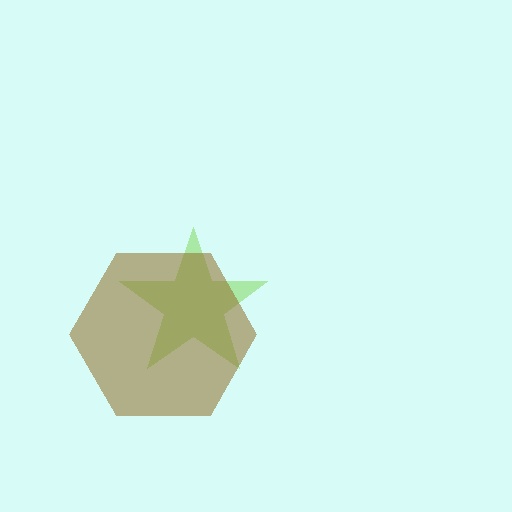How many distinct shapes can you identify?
There are 2 distinct shapes: a lime star, a brown hexagon.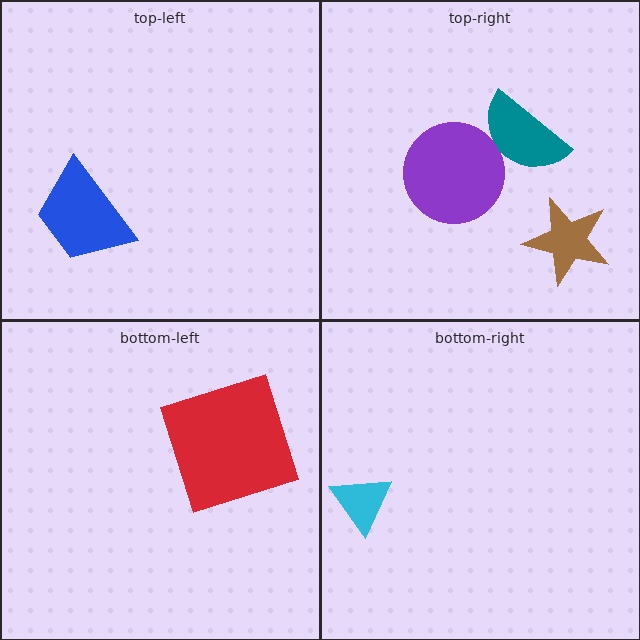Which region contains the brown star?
The top-right region.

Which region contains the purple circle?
The top-right region.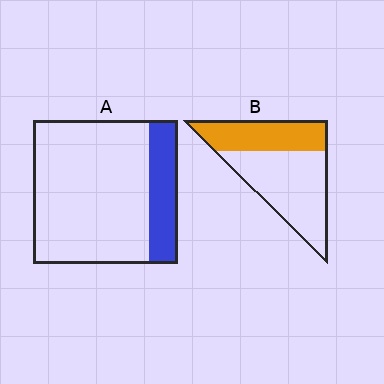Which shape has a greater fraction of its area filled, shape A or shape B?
Shape B.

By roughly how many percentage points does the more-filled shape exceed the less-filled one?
By roughly 20 percentage points (B over A).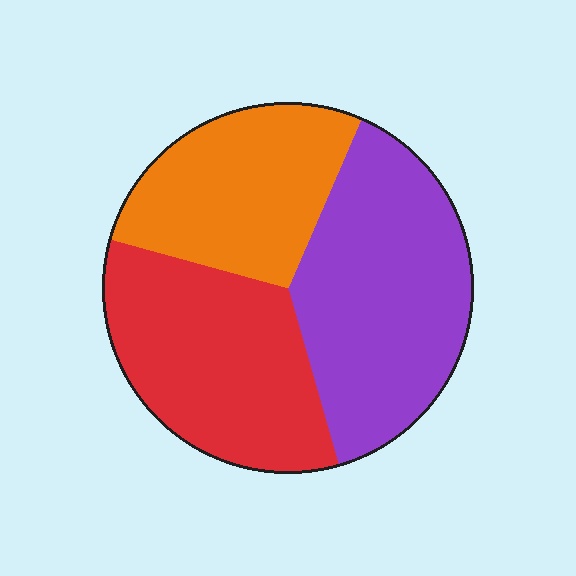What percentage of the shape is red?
Red covers about 35% of the shape.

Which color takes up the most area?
Purple, at roughly 40%.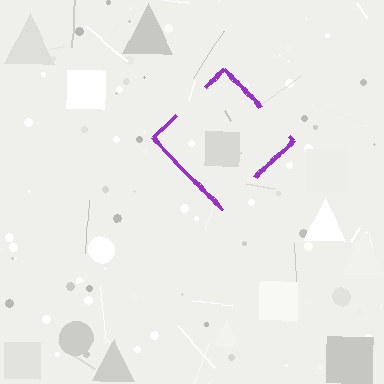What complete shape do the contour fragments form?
The contour fragments form a diamond.